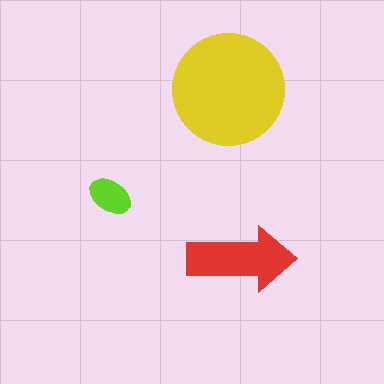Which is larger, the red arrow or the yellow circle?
The yellow circle.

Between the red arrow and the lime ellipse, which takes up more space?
The red arrow.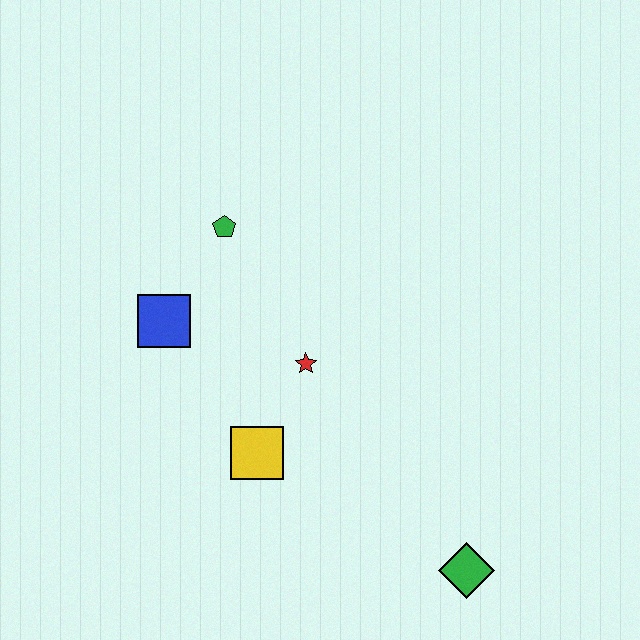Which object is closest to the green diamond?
The yellow square is closest to the green diamond.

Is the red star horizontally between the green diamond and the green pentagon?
Yes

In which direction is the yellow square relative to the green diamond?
The yellow square is to the left of the green diamond.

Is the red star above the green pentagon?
No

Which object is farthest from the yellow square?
The green diamond is farthest from the yellow square.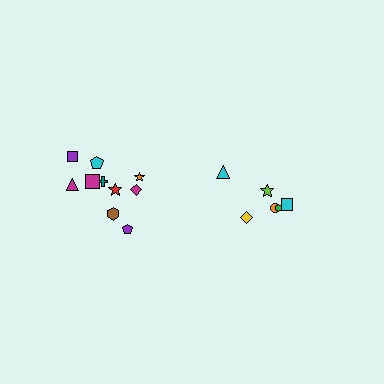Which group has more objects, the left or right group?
The left group.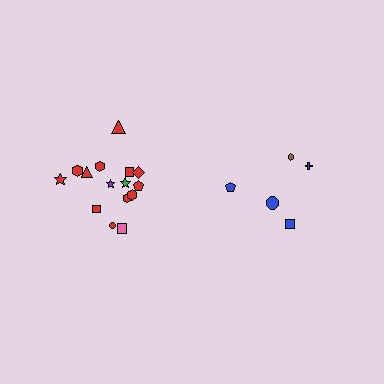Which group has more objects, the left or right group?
The left group.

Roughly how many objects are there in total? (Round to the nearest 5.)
Roughly 20 objects in total.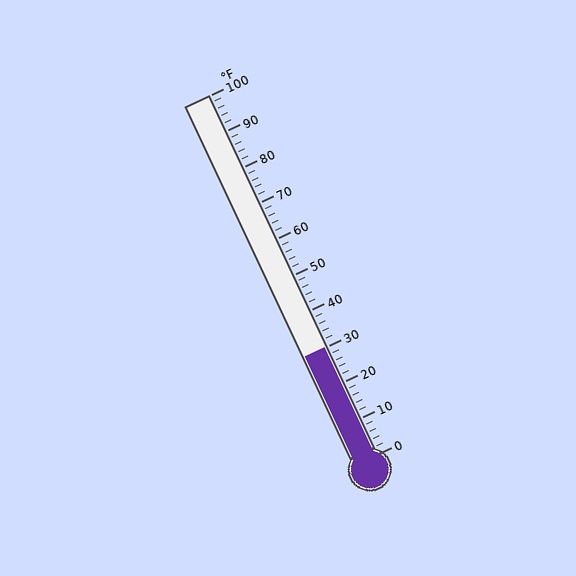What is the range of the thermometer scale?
The thermometer scale ranges from 0°F to 100°F.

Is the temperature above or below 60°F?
The temperature is below 60°F.